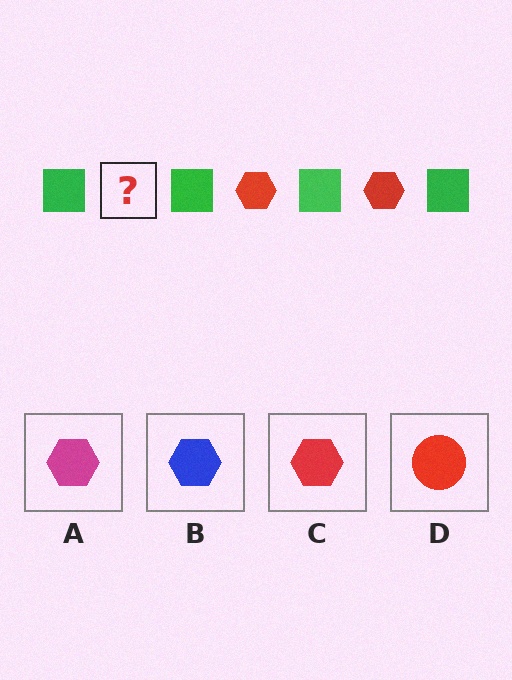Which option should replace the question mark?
Option C.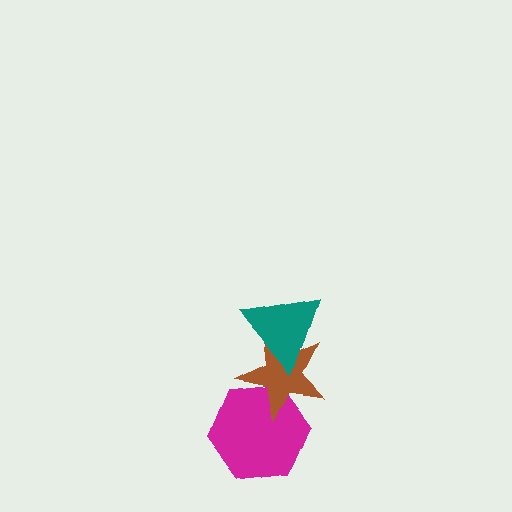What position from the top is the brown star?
The brown star is 2nd from the top.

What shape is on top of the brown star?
The teal triangle is on top of the brown star.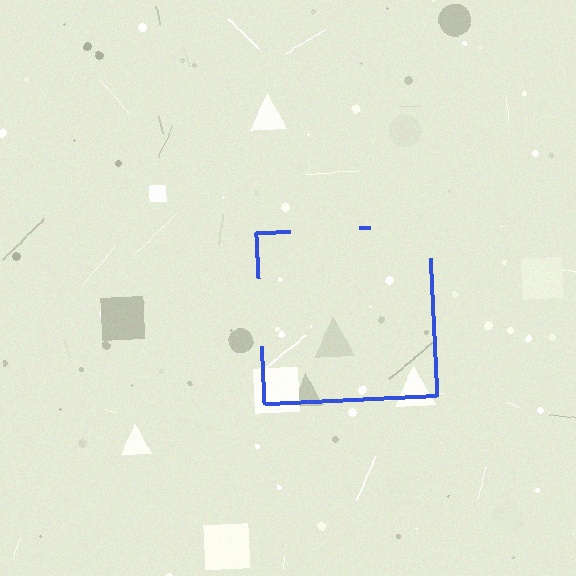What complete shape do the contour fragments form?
The contour fragments form a square.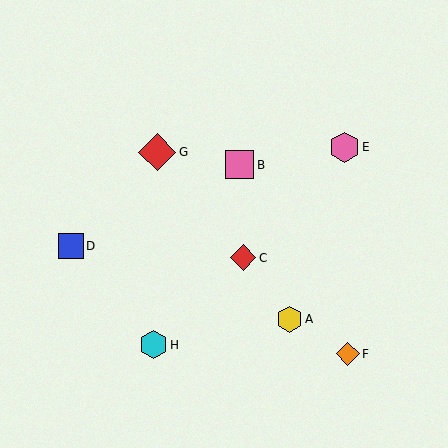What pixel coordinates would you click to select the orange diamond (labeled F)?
Click at (348, 354) to select the orange diamond F.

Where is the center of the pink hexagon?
The center of the pink hexagon is at (344, 147).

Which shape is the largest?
The red diamond (labeled G) is the largest.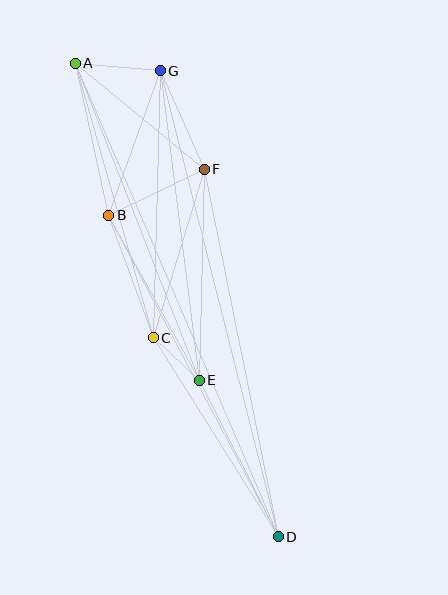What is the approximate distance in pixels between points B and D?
The distance between B and D is approximately 363 pixels.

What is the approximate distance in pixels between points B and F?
The distance between B and F is approximately 106 pixels.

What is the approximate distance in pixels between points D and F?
The distance between D and F is approximately 375 pixels.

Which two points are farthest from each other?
Points A and D are farthest from each other.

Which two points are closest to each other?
Points C and E are closest to each other.